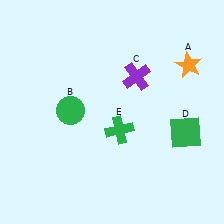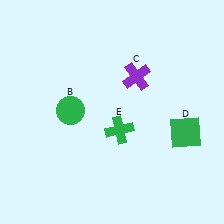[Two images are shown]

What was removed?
The orange star (A) was removed in Image 2.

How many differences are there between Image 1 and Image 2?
There is 1 difference between the two images.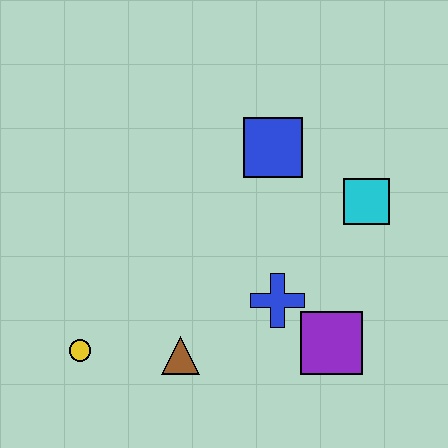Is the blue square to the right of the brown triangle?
Yes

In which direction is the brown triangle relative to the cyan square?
The brown triangle is to the left of the cyan square.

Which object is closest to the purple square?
The blue cross is closest to the purple square.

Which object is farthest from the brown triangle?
The cyan square is farthest from the brown triangle.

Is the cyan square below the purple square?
No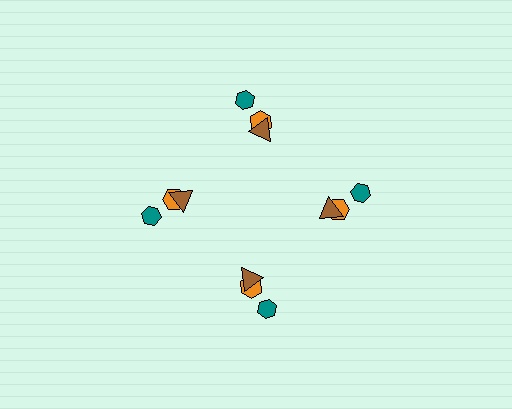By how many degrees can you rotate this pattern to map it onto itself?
The pattern maps onto itself every 90 degrees of rotation.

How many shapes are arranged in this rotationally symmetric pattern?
There are 12 shapes, arranged in 4 groups of 3.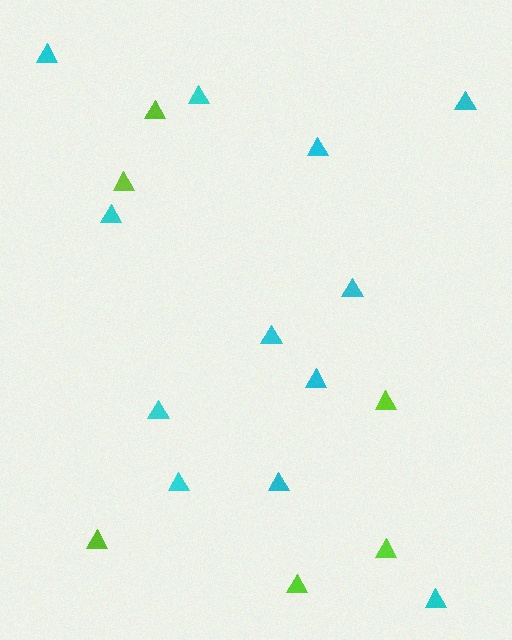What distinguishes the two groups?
There are 2 groups: one group of cyan triangles (12) and one group of lime triangles (6).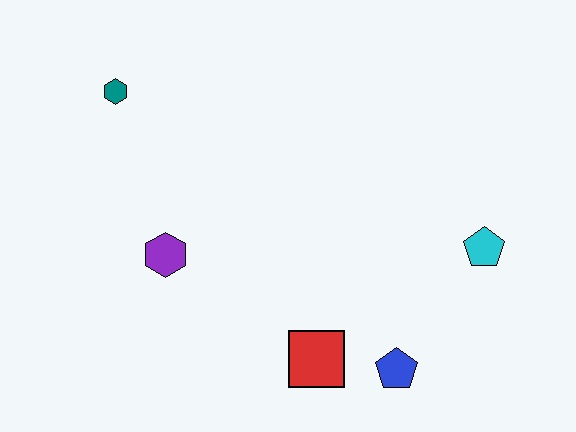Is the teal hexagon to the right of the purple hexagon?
No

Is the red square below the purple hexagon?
Yes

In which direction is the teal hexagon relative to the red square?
The teal hexagon is above the red square.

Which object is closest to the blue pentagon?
The red square is closest to the blue pentagon.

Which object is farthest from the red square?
The teal hexagon is farthest from the red square.